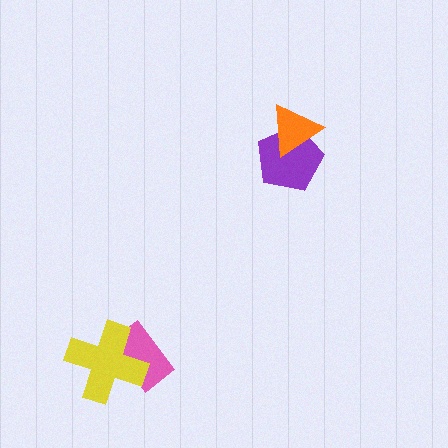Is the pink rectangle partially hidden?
Yes, it is partially covered by another shape.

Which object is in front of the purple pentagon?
The orange triangle is in front of the purple pentagon.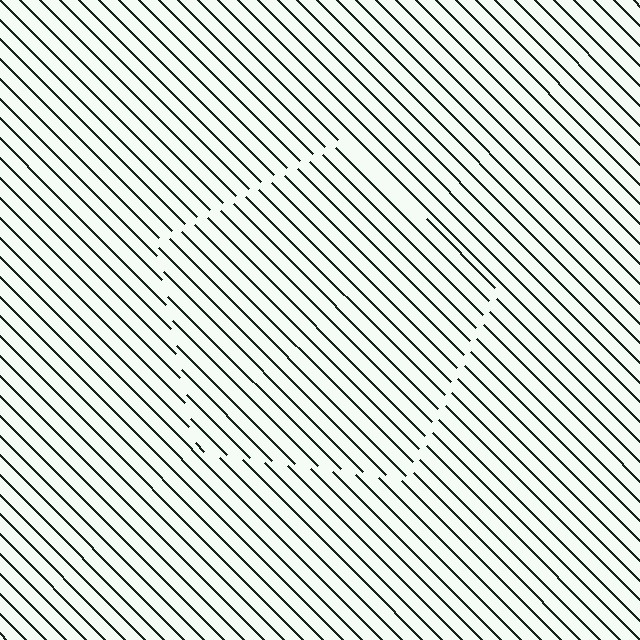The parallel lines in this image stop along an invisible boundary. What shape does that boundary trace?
An illusory pentagon. The interior of the shape contains the same grating, shifted by half a period — the contour is defined by the phase discontinuity where line-ends from the inner and outer gratings abut.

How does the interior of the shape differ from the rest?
The interior of the shape contains the same grating, shifted by half a period — the contour is defined by the phase discontinuity where line-ends from the inner and outer gratings abut.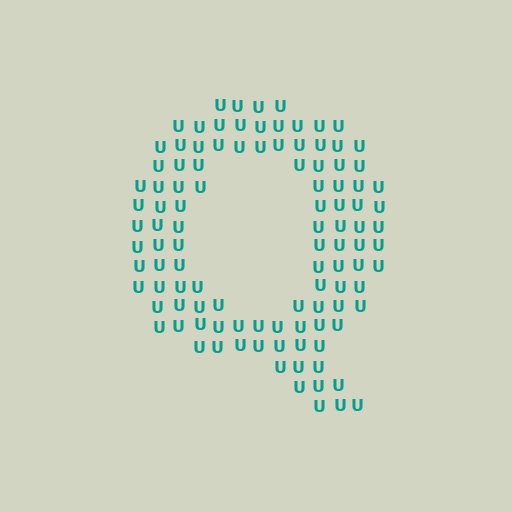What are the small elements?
The small elements are letter U's.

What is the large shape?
The large shape is the letter Q.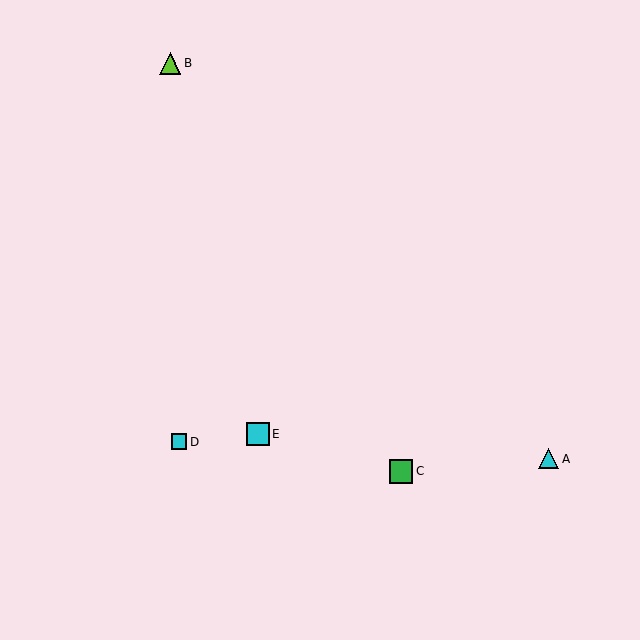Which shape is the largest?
The green square (labeled C) is the largest.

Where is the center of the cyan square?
The center of the cyan square is at (179, 442).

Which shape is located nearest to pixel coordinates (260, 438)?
The cyan square (labeled E) at (258, 434) is nearest to that location.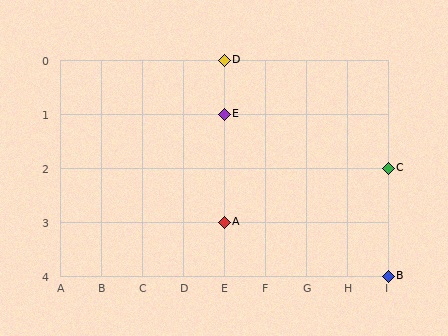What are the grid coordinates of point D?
Point D is at grid coordinates (E, 0).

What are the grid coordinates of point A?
Point A is at grid coordinates (E, 3).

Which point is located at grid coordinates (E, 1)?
Point E is at (E, 1).